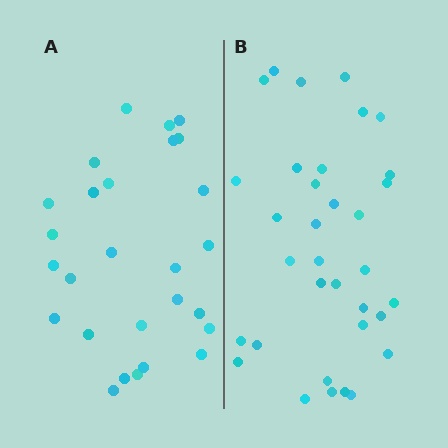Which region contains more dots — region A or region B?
Region B (the right region) has more dots.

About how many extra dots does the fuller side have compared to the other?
Region B has roughly 8 or so more dots than region A.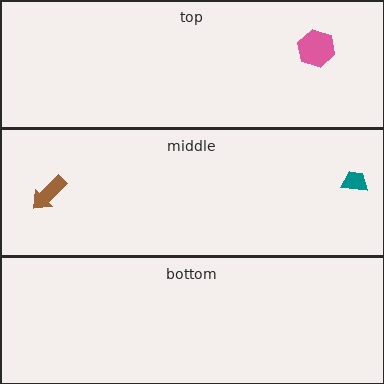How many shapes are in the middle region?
2.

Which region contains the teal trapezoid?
The middle region.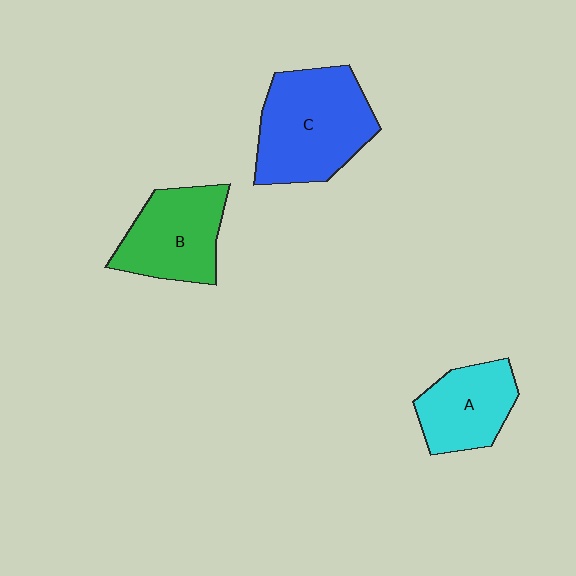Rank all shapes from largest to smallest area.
From largest to smallest: C (blue), B (green), A (cyan).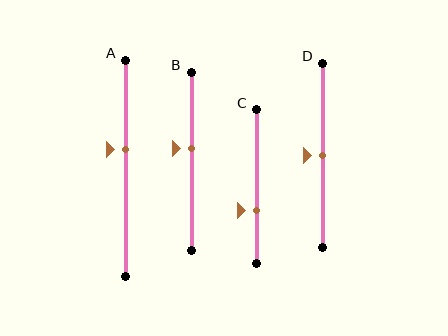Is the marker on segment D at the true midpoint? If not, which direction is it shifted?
Yes, the marker on segment D is at the true midpoint.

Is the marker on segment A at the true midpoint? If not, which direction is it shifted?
No, the marker on segment A is shifted upward by about 9% of the segment length.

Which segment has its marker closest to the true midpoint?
Segment D has its marker closest to the true midpoint.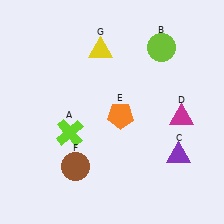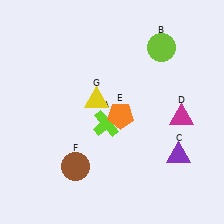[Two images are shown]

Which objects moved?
The objects that moved are: the lime cross (A), the yellow triangle (G).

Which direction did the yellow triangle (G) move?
The yellow triangle (G) moved down.